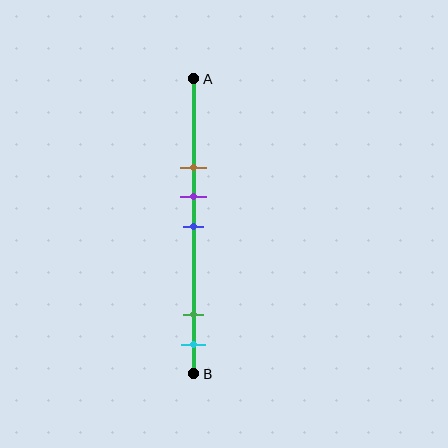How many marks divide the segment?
There are 5 marks dividing the segment.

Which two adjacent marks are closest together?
The purple and blue marks are the closest adjacent pair.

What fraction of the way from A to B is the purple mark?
The purple mark is approximately 40% (0.4) of the way from A to B.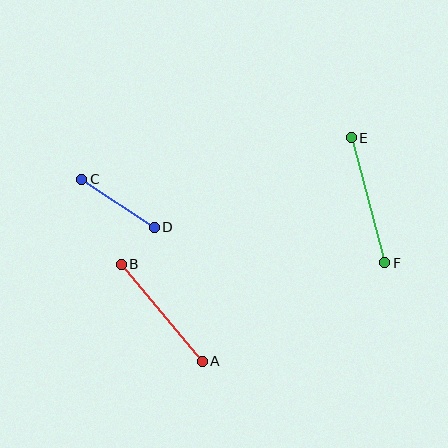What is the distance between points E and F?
The distance is approximately 130 pixels.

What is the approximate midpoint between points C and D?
The midpoint is at approximately (118, 203) pixels.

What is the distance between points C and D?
The distance is approximately 87 pixels.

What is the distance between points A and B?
The distance is approximately 126 pixels.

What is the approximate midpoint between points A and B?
The midpoint is at approximately (162, 313) pixels.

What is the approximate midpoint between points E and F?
The midpoint is at approximately (368, 200) pixels.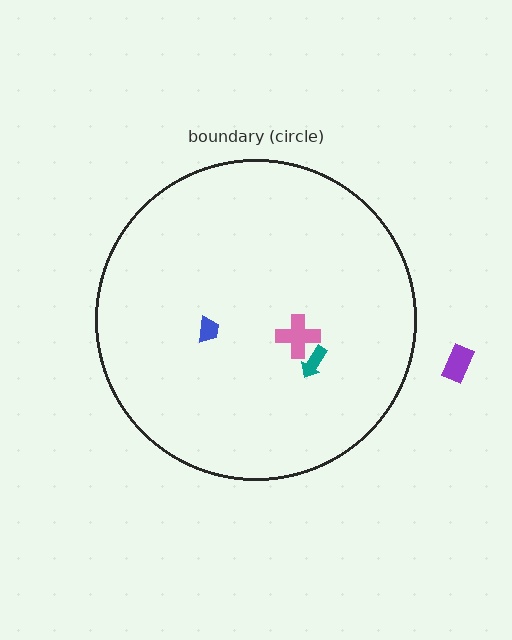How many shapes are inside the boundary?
3 inside, 1 outside.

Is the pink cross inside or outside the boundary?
Inside.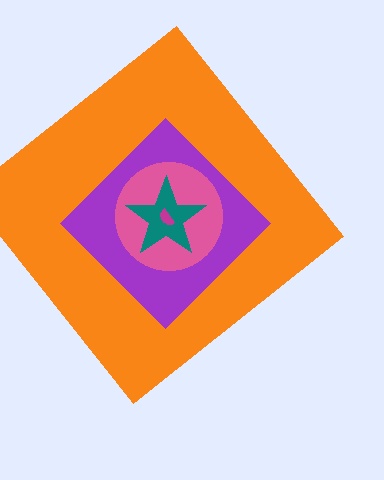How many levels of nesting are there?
5.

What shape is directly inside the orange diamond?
The purple diamond.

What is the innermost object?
The magenta semicircle.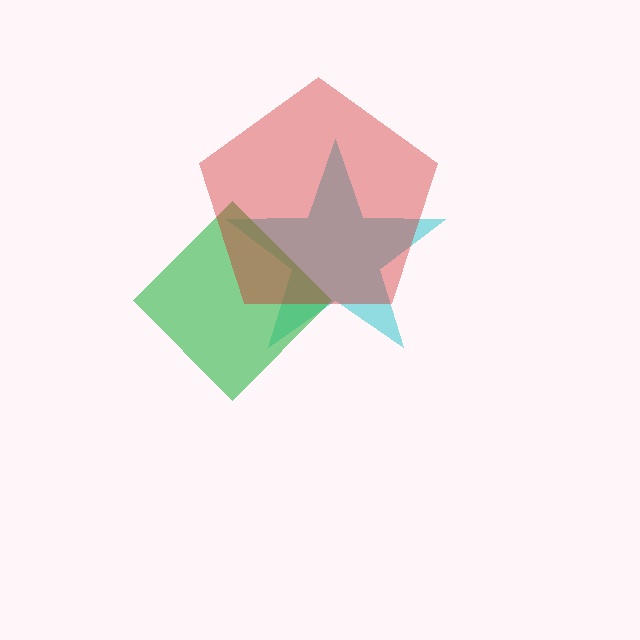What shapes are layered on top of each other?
The layered shapes are: a cyan star, a green diamond, a red pentagon.